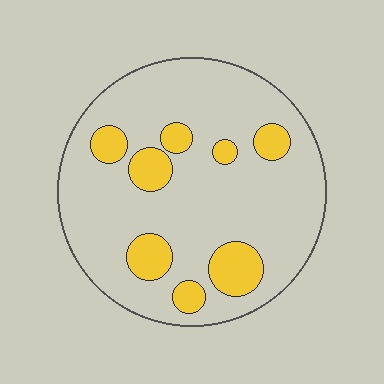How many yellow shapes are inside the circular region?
8.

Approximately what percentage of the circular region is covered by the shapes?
Approximately 20%.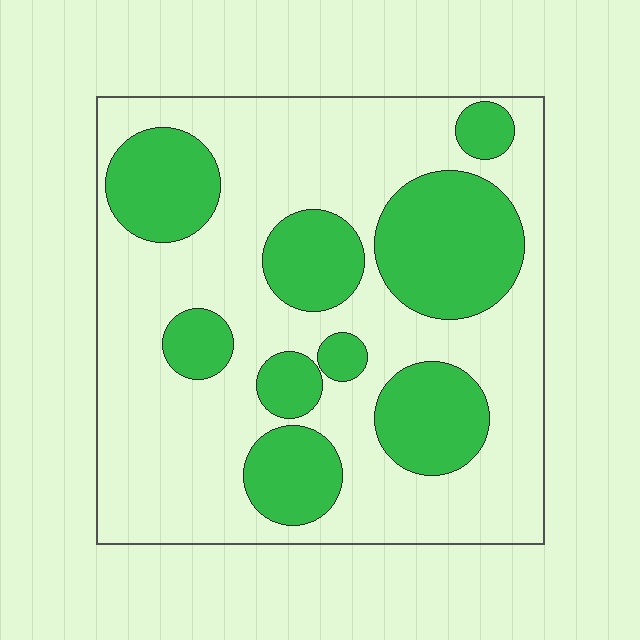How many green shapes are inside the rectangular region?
9.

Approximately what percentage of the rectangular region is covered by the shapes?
Approximately 35%.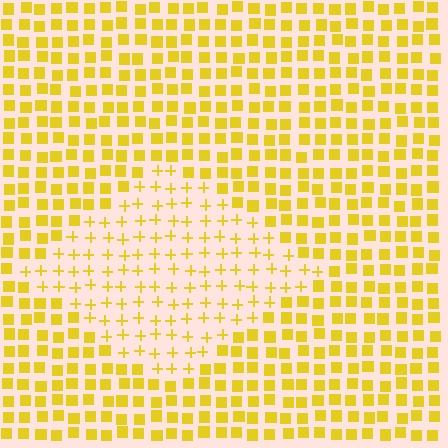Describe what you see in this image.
The image is filled with small yellow elements arranged in a uniform grid. A diamond-shaped region contains plus signs, while the surrounding area contains squares. The boundary is defined purely by the change in element shape.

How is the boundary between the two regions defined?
The boundary is defined by a change in element shape: plus signs inside vs. squares outside. All elements share the same color and spacing.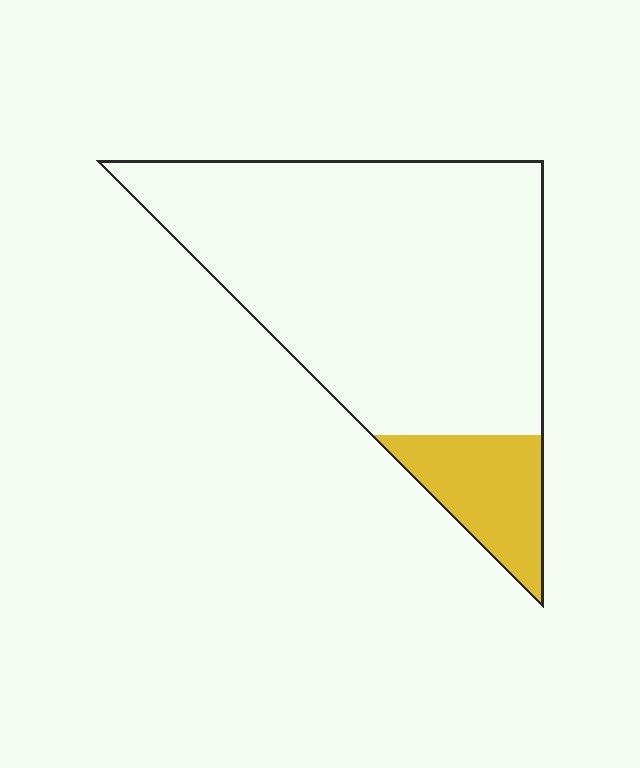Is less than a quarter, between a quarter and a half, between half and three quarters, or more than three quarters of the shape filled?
Less than a quarter.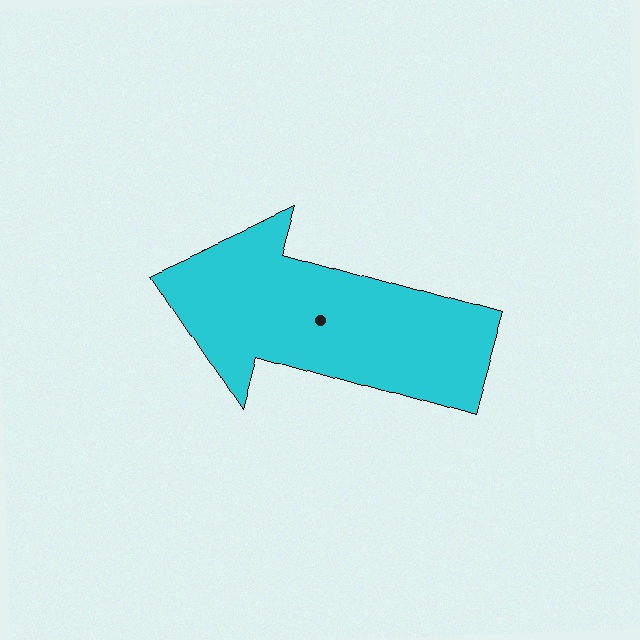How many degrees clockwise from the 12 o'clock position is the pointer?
Approximately 286 degrees.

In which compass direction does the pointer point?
West.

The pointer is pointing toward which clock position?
Roughly 10 o'clock.